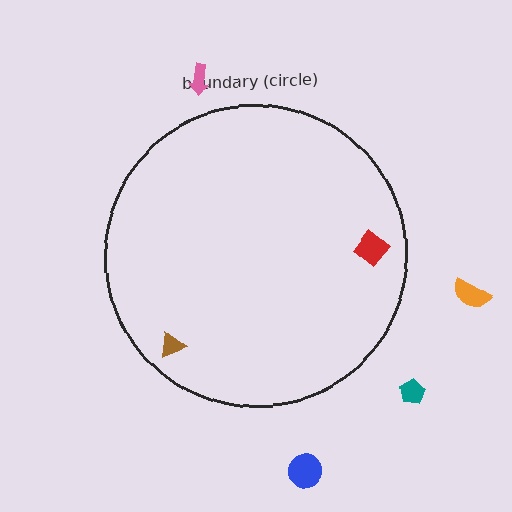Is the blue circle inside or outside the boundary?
Outside.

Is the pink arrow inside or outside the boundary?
Outside.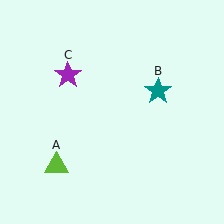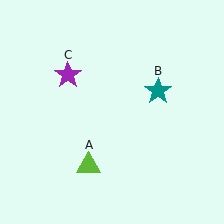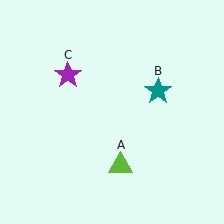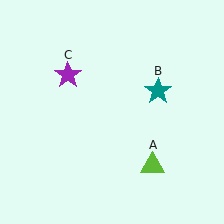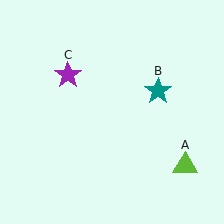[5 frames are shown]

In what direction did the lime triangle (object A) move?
The lime triangle (object A) moved right.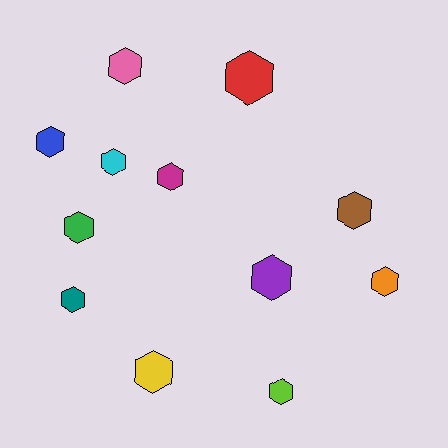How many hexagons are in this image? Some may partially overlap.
There are 12 hexagons.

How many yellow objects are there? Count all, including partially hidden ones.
There is 1 yellow object.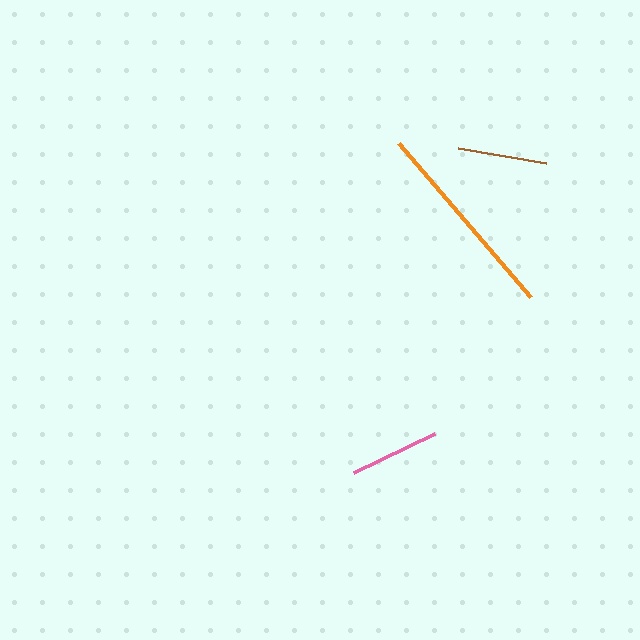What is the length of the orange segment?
The orange segment is approximately 203 pixels long.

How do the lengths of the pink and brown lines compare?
The pink and brown lines are approximately the same length.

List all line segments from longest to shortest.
From longest to shortest: orange, pink, brown.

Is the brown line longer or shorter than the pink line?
The pink line is longer than the brown line.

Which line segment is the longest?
The orange line is the longest at approximately 203 pixels.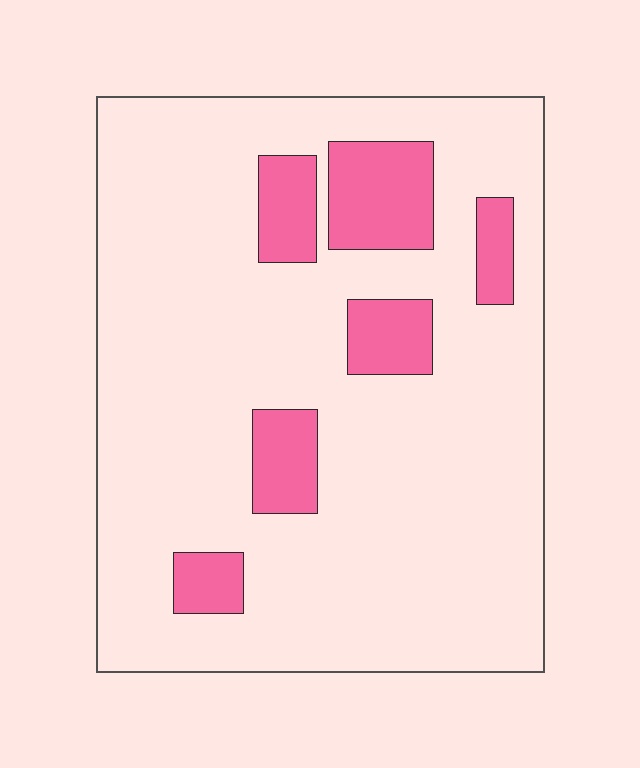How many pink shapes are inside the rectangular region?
6.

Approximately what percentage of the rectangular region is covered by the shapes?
Approximately 15%.